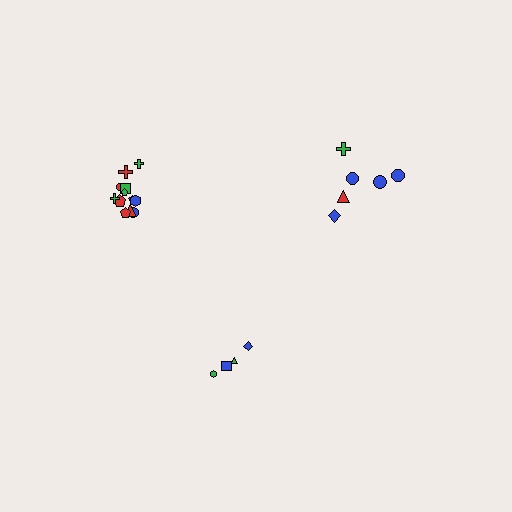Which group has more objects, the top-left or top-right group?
The top-left group.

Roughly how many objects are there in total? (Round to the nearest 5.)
Roughly 20 objects in total.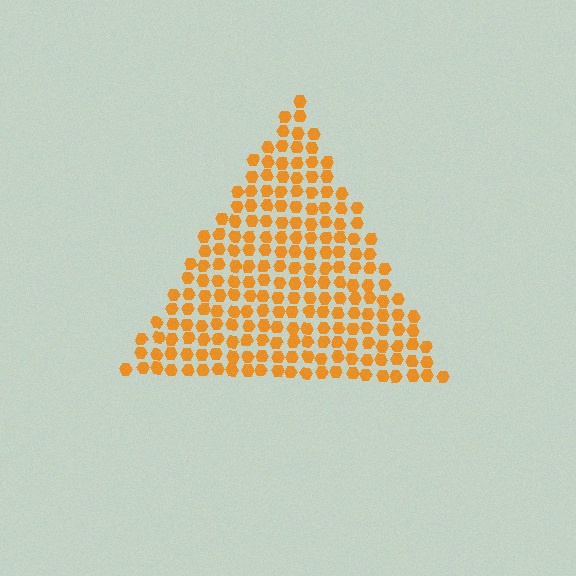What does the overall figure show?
The overall figure shows a triangle.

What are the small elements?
The small elements are hexagons.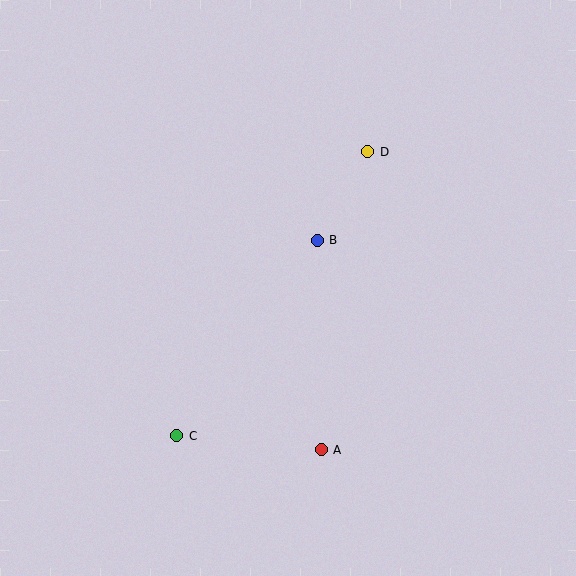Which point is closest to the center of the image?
Point B at (317, 240) is closest to the center.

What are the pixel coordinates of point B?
Point B is at (317, 240).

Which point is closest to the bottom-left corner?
Point C is closest to the bottom-left corner.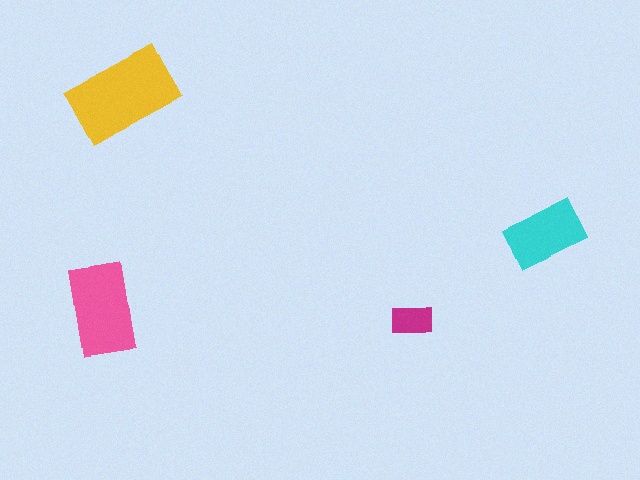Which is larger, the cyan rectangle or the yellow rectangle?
The yellow one.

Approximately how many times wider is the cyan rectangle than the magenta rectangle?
About 2 times wider.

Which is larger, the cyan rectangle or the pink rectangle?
The pink one.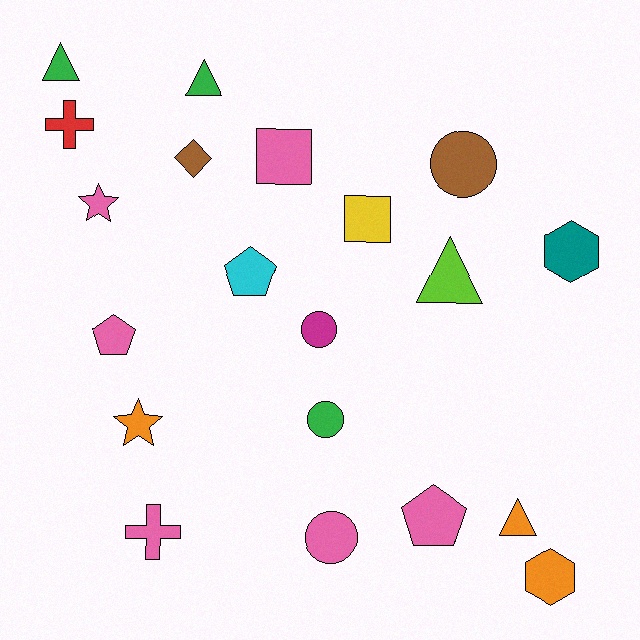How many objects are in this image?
There are 20 objects.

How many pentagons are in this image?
There are 3 pentagons.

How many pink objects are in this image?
There are 6 pink objects.